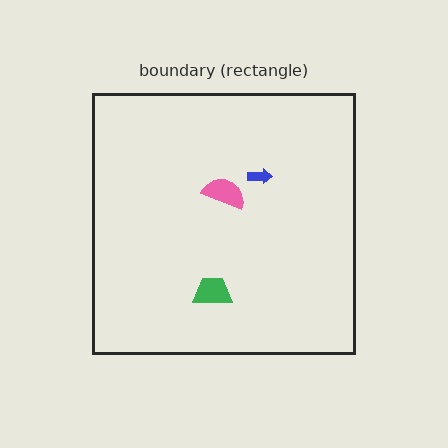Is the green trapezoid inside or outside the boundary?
Inside.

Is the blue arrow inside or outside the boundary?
Inside.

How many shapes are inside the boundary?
3 inside, 0 outside.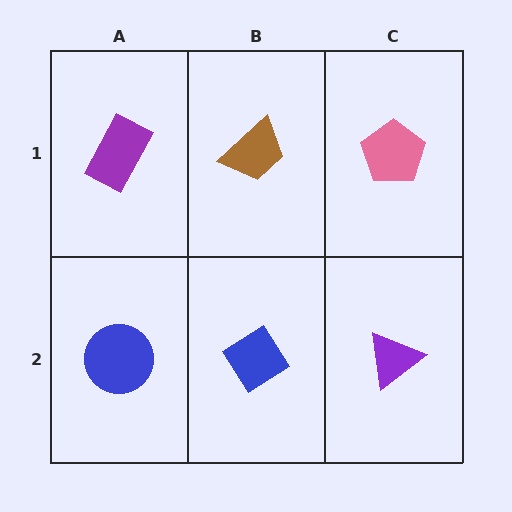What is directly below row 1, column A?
A blue circle.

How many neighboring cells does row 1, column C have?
2.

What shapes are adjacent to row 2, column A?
A purple rectangle (row 1, column A), a blue diamond (row 2, column B).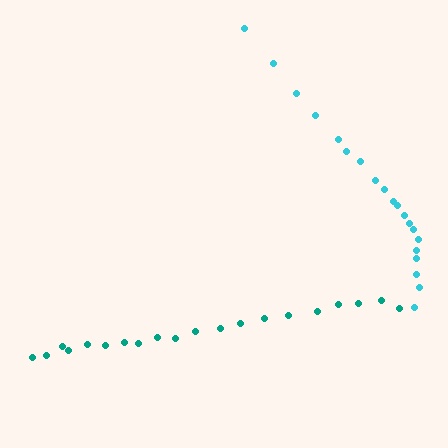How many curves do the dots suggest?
There are 2 distinct paths.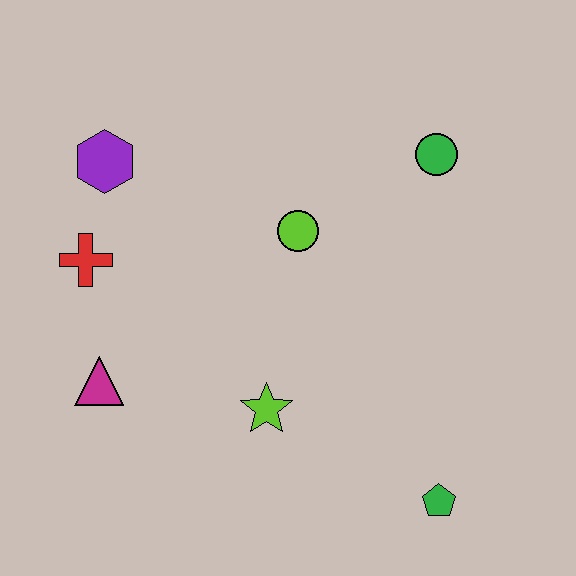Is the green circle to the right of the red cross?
Yes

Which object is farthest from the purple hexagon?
The green pentagon is farthest from the purple hexagon.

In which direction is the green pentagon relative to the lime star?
The green pentagon is to the right of the lime star.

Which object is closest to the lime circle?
The green circle is closest to the lime circle.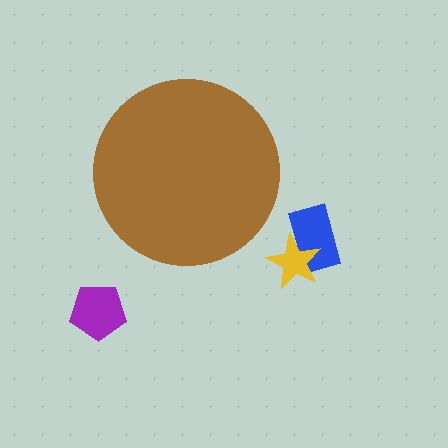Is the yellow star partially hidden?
No, the yellow star is fully visible.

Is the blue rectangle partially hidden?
No, the blue rectangle is fully visible.